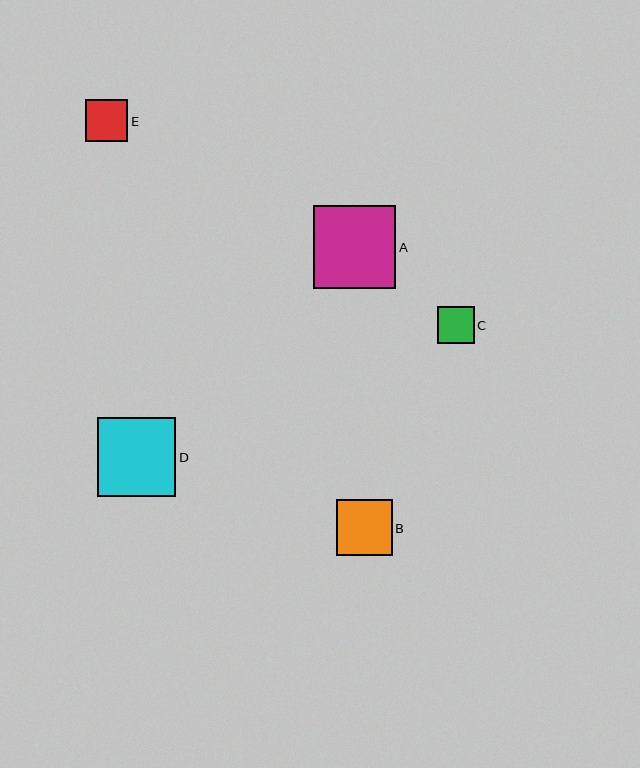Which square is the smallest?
Square C is the smallest with a size of approximately 37 pixels.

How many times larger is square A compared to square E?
Square A is approximately 1.9 times the size of square E.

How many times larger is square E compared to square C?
Square E is approximately 1.1 times the size of square C.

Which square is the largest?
Square A is the largest with a size of approximately 83 pixels.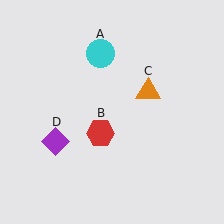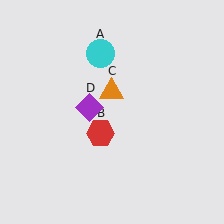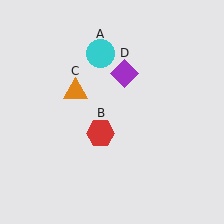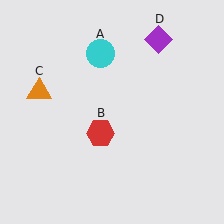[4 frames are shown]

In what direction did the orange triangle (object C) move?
The orange triangle (object C) moved left.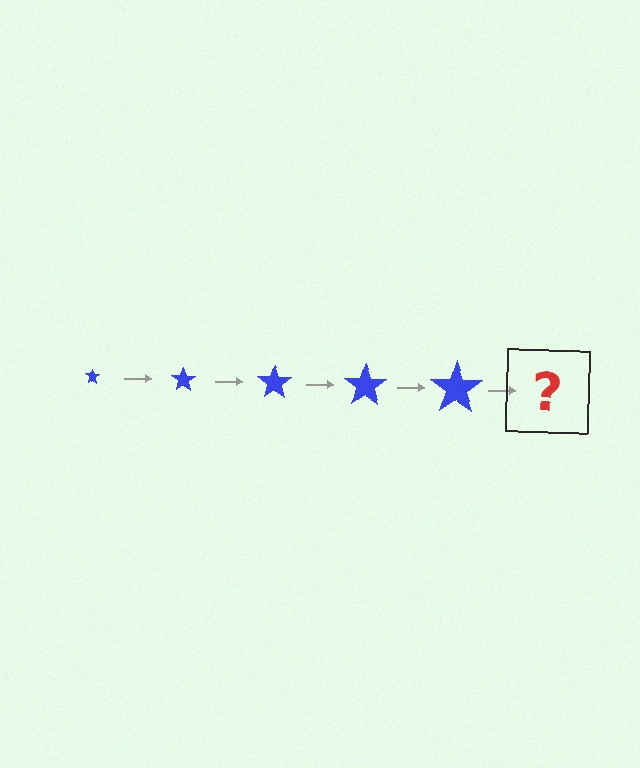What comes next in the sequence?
The next element should be a blue star, larger than the previous one.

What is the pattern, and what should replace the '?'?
The pattern is that the star gets progressively larger each step. The '?' should be a blue star, larger than the previous one.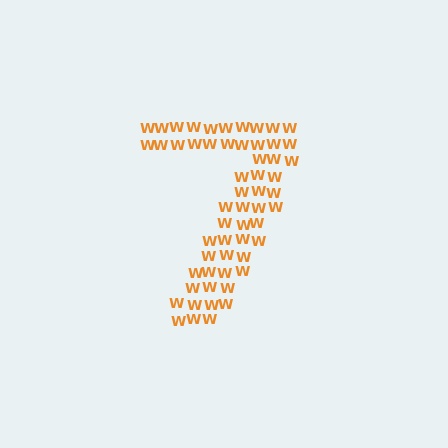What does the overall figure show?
The overall figure shows the digit 7.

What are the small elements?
The small elements are letter W's.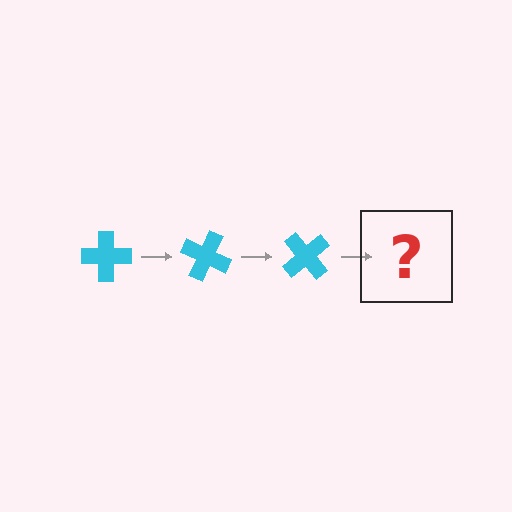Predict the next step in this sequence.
The next step is a cyan cross rotated 75 degrees.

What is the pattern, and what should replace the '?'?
The pattern is that the cross rotates 25 degrees each step. The '?' should be a cyan cross rotated 75 degrees.